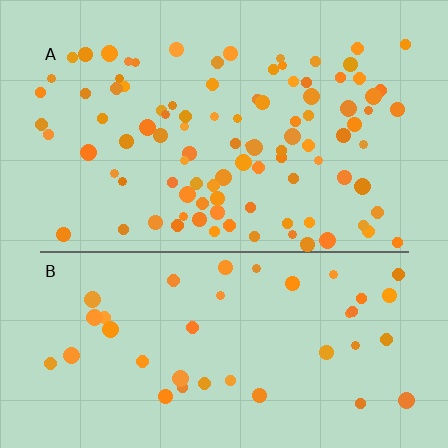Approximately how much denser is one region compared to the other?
Approximately 2.4× — region A over region B.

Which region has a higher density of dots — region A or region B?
A (the top).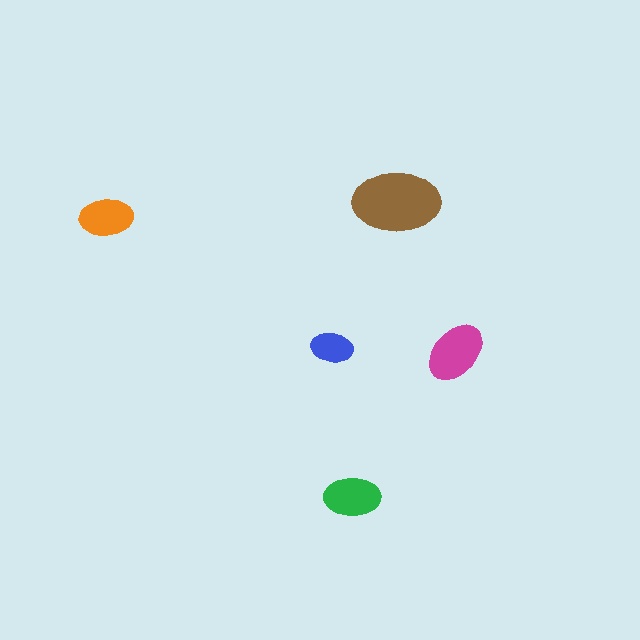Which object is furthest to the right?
The magenta ellipse is rightmost.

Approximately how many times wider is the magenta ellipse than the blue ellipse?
About 1.5 times wider.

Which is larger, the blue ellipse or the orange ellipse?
The orange one.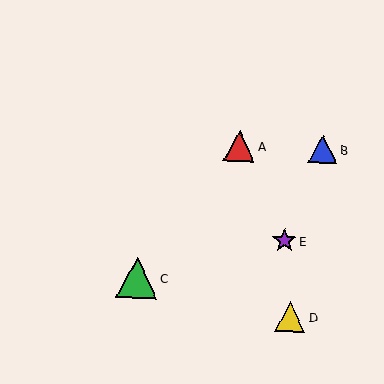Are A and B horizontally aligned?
Yes, both are at y≈146.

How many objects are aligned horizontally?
2 objects (A, B) are aligned horizontally.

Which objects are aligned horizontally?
Objects A, B are aligned horizontally.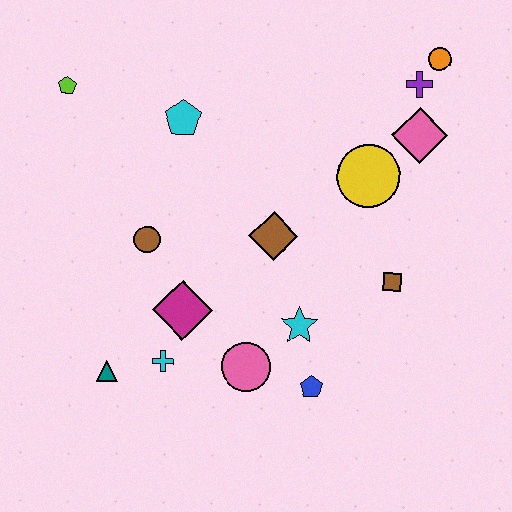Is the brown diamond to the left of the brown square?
Yes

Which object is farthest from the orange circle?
The teal triangle is farthest from the orange circle.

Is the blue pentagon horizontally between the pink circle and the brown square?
Yes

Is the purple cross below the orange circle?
Yes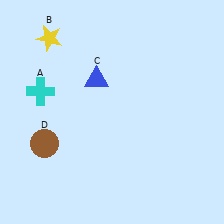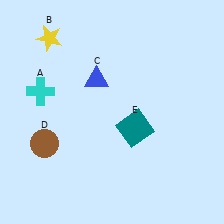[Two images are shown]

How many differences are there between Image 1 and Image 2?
There is 1 difference between the two images.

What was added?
A teal square (E) was added in Image 2.